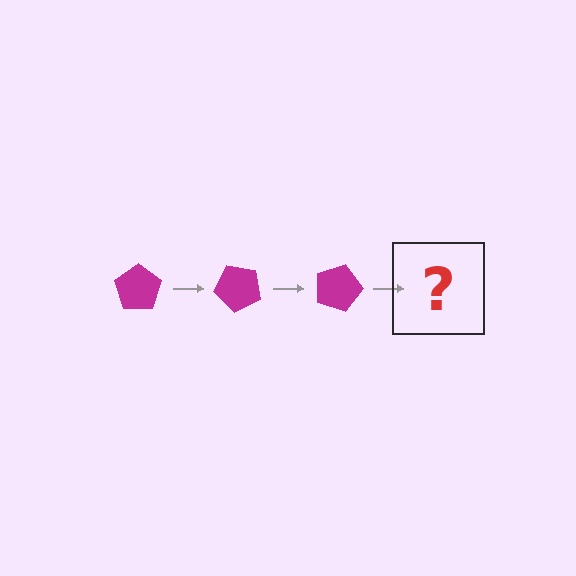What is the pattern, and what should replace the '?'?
The pattern is that the pentagon rotates 45 degrees each step. The '?' should be a magenta pentagon rotated 135 degrees.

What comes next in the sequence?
The next element should be a magenta pentagon rotated 135 degrees.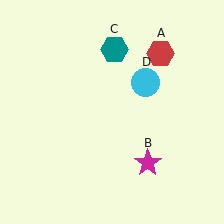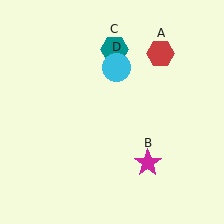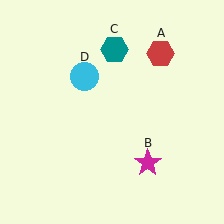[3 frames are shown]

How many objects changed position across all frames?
1 object changed position: cyan circle (object D).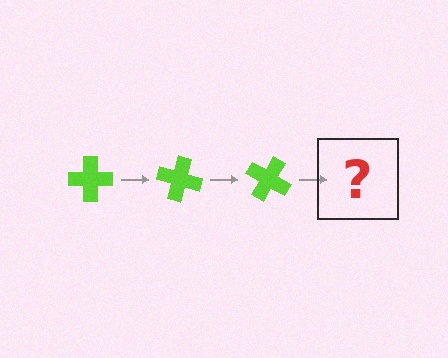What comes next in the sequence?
The next element should be a lime cross rotated 45 degrees.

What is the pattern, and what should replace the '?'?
The pattern is that the cross rotates 15 degrees each step. The '?' should be a lime cross rotated 45 degrees.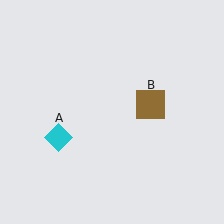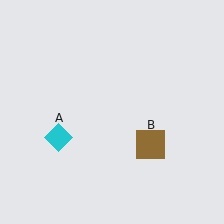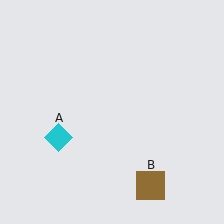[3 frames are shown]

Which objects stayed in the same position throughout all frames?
Cyan diamond (object A) remained stationary.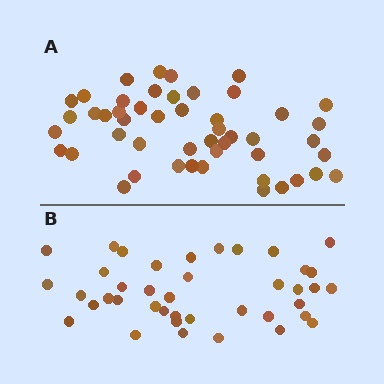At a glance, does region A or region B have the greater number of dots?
Region A (the top region) has more dots.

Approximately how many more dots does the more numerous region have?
Region A has roughly 8 or so more dots than region B.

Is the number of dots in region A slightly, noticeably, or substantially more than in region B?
Region A has only slightly more — the two regions are fairly close. The ratio is roughly 1.2 to 1.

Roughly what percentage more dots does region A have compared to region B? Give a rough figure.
About 20% more.